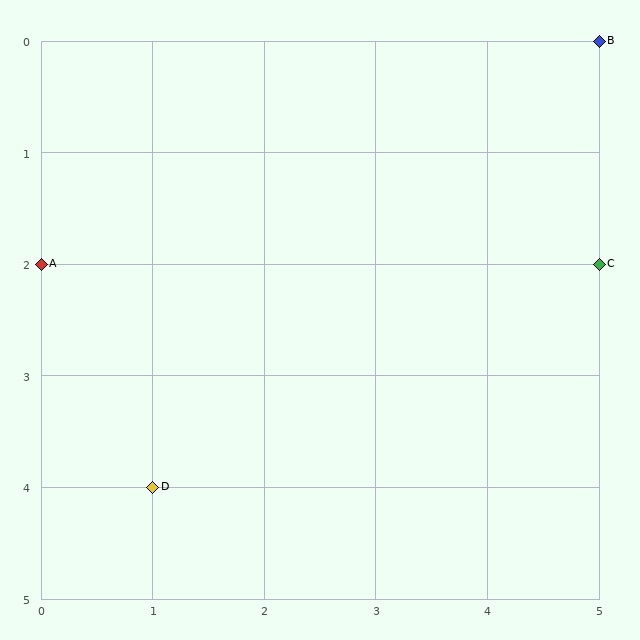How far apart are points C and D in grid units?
Points C and D are 4 columns and 2 rows apart (about 4.5 grid units diagonally).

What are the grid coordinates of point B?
Point B is at grid coordinates (5, 0).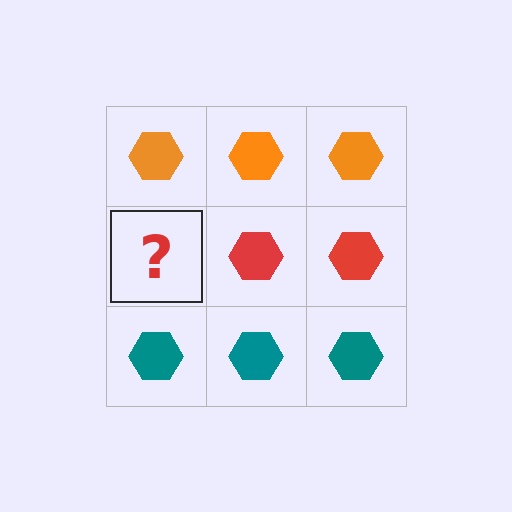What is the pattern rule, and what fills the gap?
The rule is that each row has a consistent color. The gap should be filled with a red hexagon.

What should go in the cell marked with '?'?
The missing cell should contain a red hexagon.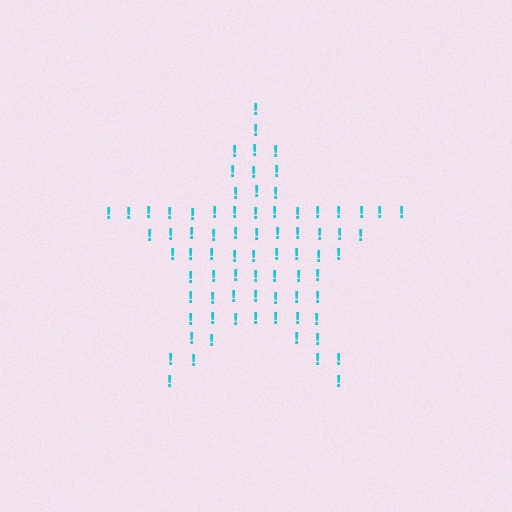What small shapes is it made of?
It is made of small exclamation marks.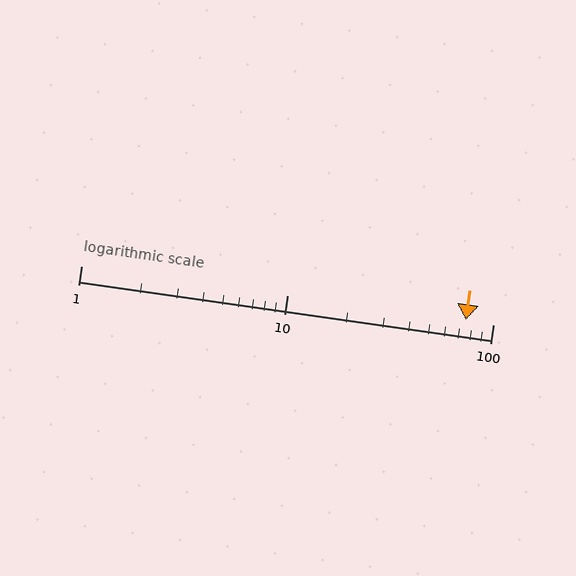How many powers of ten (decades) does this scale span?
The scale spans 2 decades, from 1 to 100.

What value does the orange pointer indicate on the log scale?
The pointer indicates approximately 74.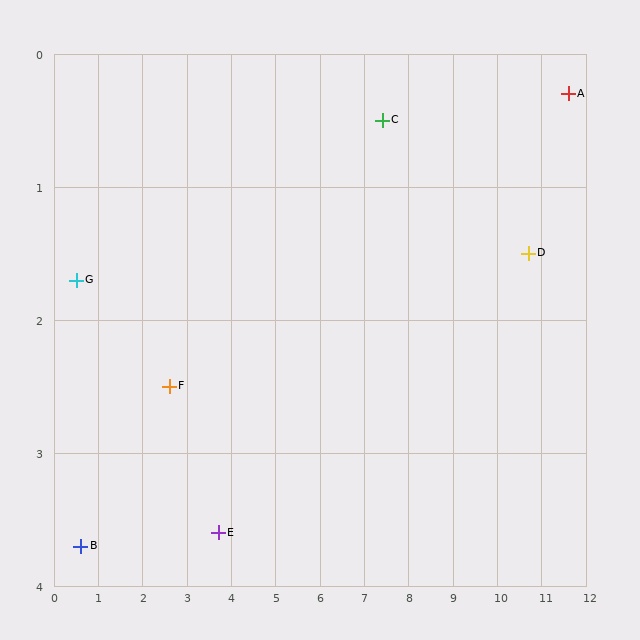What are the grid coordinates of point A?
Point A is at approximately (11.6, 0.3).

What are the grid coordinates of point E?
Point E is at approximately (3.7, 3.6).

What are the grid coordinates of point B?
Point B is at approximately (0.6, 3.7).